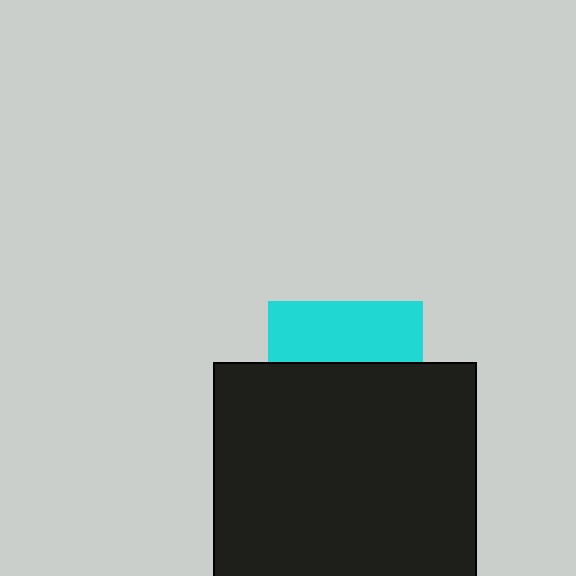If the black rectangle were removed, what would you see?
You would see the complete cyan square.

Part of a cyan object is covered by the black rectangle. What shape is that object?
It is a square.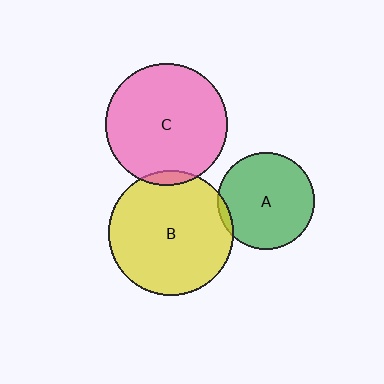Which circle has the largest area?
Circle B (yellow).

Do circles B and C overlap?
Yes.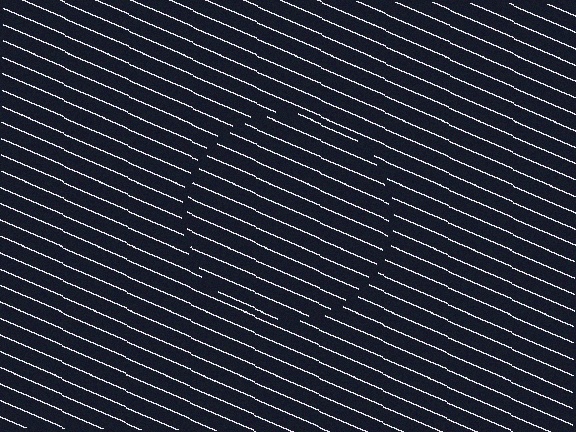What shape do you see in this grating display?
An illusory circle. The interior of the shape contains the same grating, shifted by half a period — the contour is defined by the phase discontinuity where line-ends from the inner and outer gratings abut.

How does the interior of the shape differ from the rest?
The interior of the shape contains the same grating, shifted by half a period — the contour is defined by the phase discontinuity where line-ends from the inner and outer gratings abut.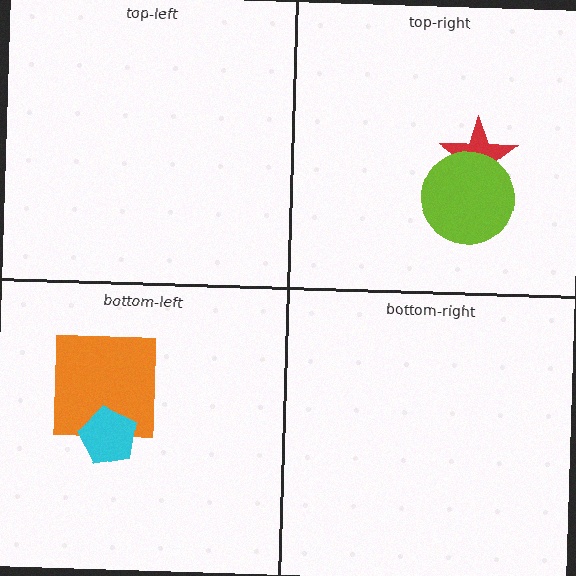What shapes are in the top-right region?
The red star, the lime circle.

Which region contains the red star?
The top-right region.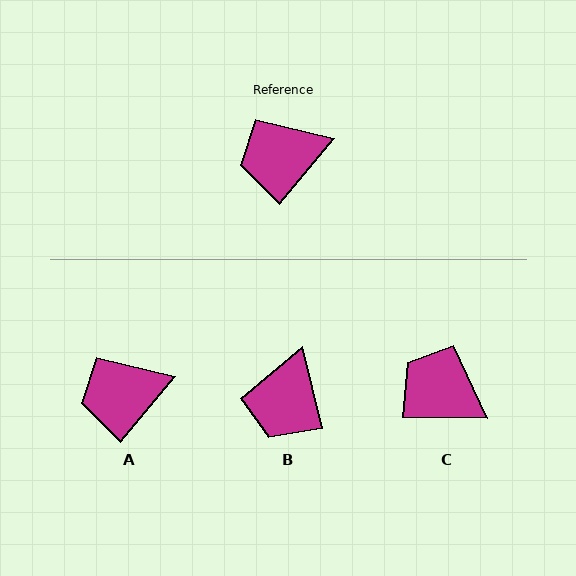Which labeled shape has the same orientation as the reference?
A.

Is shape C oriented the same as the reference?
No, it is off by about 51 degrees.